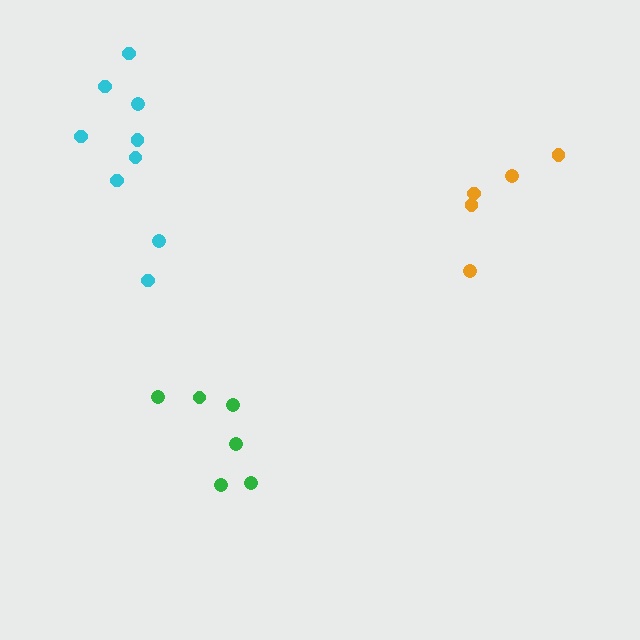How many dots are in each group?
Group 1: 9 dots, Group 2: 6 dots, Group 3: 5 dots (20 total).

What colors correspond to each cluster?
The clusters are colored: cyan, green, orange.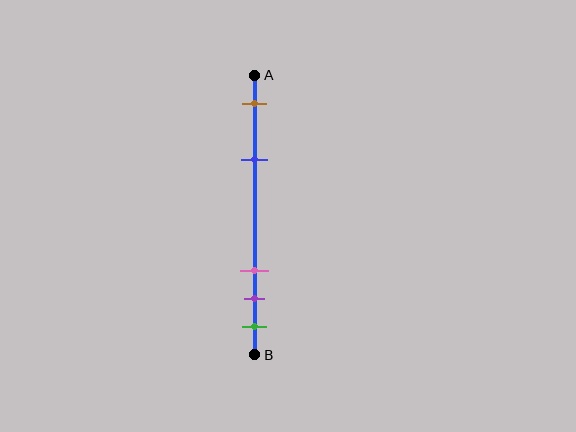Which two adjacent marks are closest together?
The purple and green marks are the closest adjacent pair.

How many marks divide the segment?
There are 5 marks dividing the segment.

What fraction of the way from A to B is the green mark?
The green mark is approximately 90% (0.9) of the way from A to B.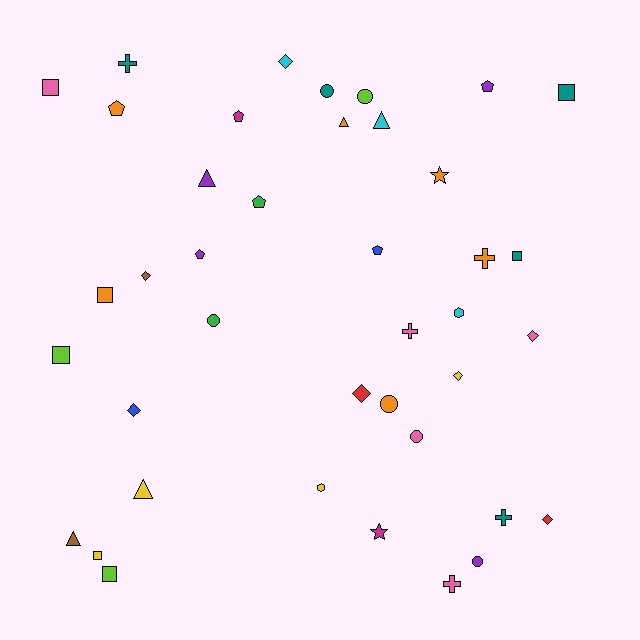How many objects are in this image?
There are 40 objects.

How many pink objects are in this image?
There are 5 pink objects.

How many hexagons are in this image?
There are 2 hexagons.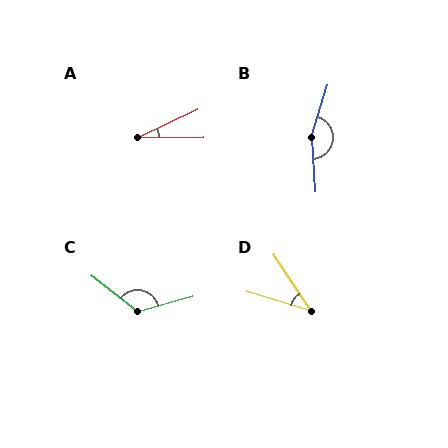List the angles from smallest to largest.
A (25°), D (40°), C (127°), B (159°).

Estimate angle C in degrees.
Approximately 127 degrees.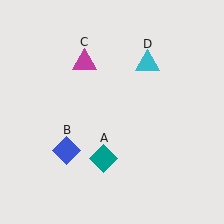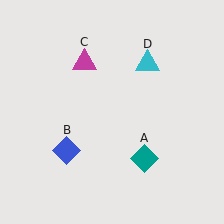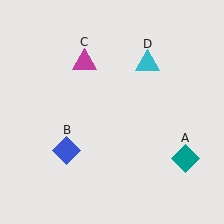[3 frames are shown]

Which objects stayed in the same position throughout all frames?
Blue diamond (object B) and magenta triangle (object C) and cyan triangle (object D) remained stationary.